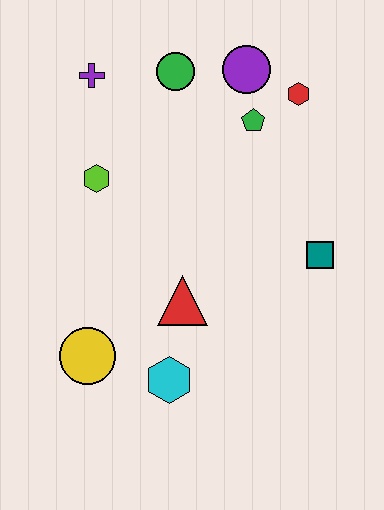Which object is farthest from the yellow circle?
The red hexagon is farthest from the yellow circle.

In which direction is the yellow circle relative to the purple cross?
The yellow circle is below the purple cross.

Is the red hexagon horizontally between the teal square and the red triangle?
Yes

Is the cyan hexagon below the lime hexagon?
Yes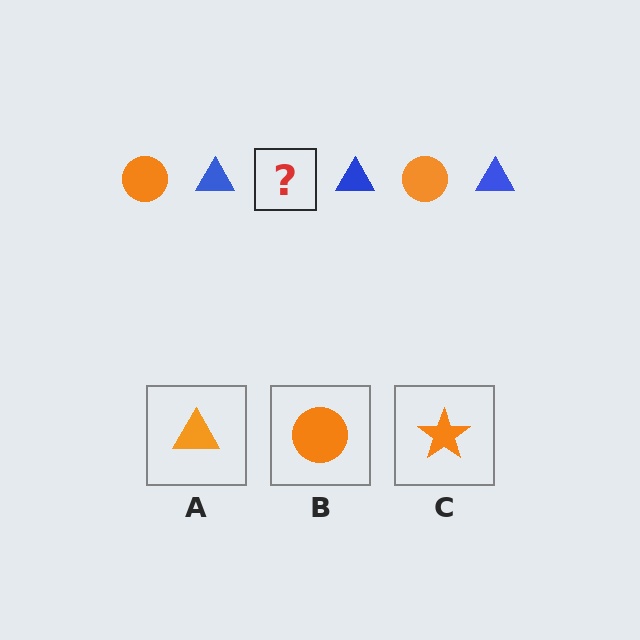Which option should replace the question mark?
Option B.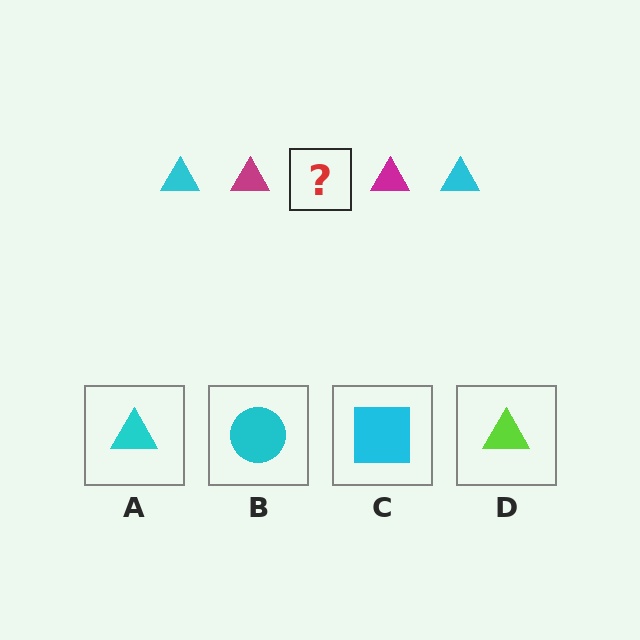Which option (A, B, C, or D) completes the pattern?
A.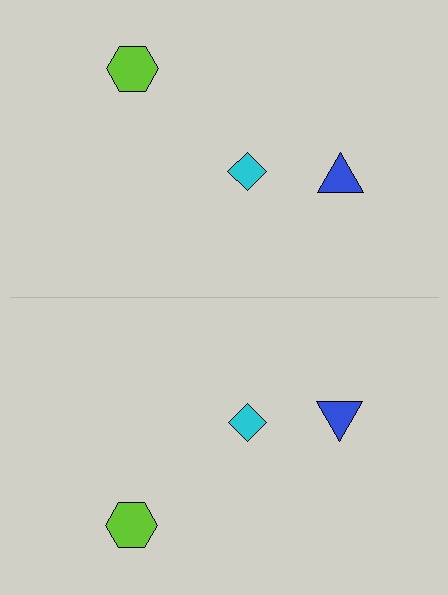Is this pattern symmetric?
Yes, this pattern has bilateral (reflection) symmetry.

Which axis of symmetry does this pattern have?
The pattern has a horizontal axis of symmetry running through the center of the image.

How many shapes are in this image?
There are 6 shapes in this image.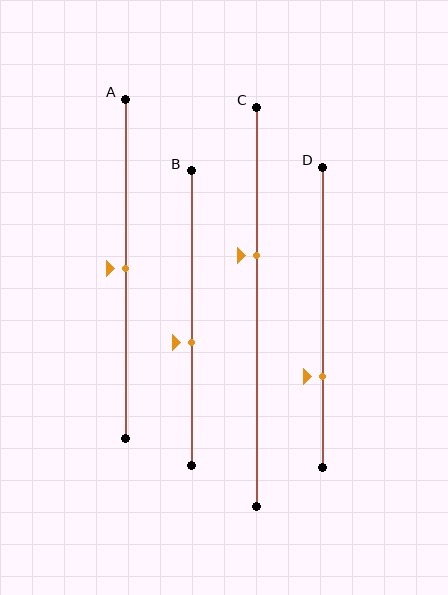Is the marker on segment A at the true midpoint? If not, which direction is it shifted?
Yes, the marker on segment A is at the true midpoint.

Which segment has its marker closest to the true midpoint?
Segment A has its marker closest to the true midpoint.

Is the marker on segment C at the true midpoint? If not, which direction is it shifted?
No, the marker on segment C is shifted upward by about 13% of the segment length.